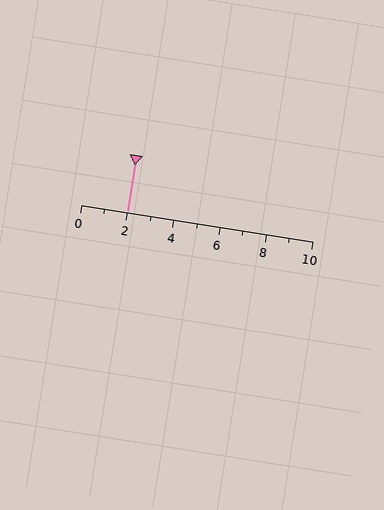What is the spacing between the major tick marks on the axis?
The major ticks are spaced 2 apart.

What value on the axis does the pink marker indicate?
The marker indicates approximately 2.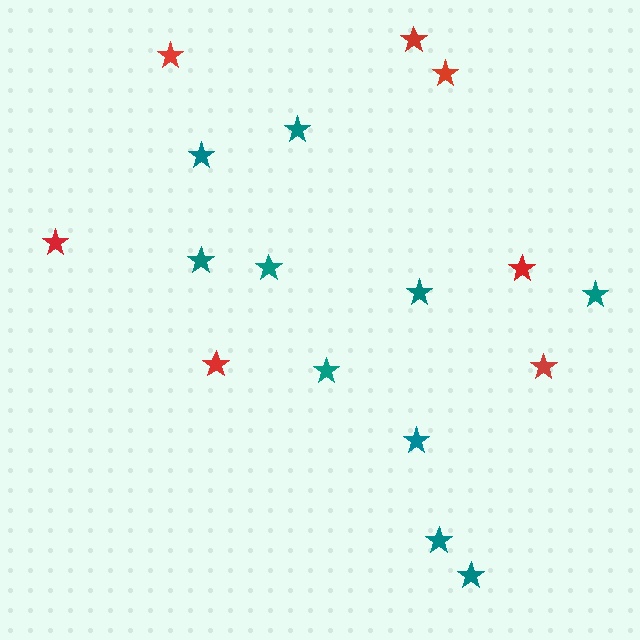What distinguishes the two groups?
There are 2 groups: one group of red stars (7) and one group of teal stars (10).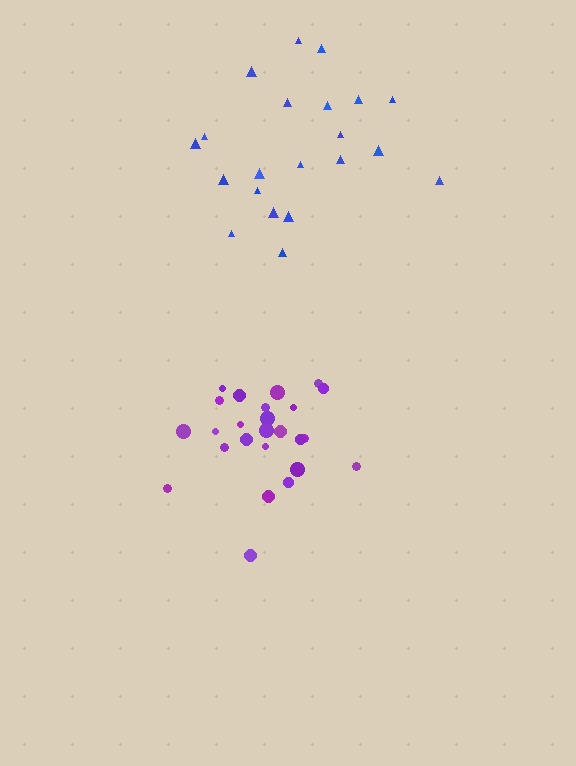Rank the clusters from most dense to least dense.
purple, blue.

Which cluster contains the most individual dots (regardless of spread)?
Purple (25).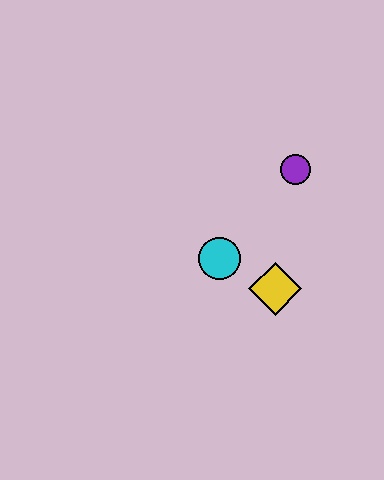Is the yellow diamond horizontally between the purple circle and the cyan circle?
Yes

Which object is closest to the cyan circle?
The yellow diamond is closest to the cyan circle.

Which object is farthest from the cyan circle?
The purple circle is farthest from the cyan circle.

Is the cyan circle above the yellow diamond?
Yes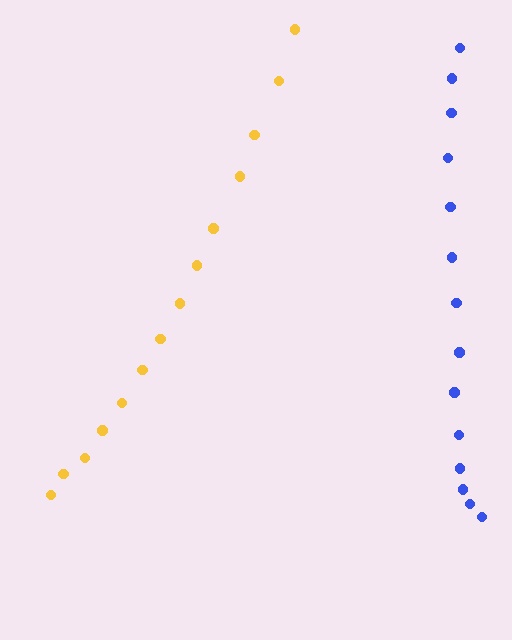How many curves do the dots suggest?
There are 2 distinct paths.